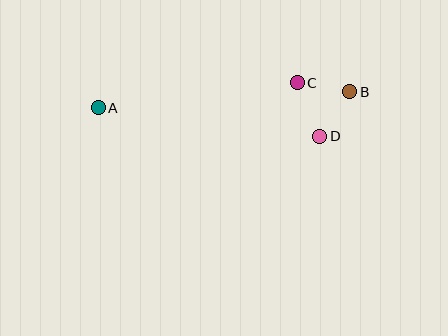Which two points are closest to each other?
Points B and C are closest to each other.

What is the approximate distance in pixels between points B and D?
The distance between B and D is approximately 54 pixels.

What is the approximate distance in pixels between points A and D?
The distance between A and D is approximately 223 pixels.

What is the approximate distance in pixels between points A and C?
The distance between A and C is approximately 200 pixels.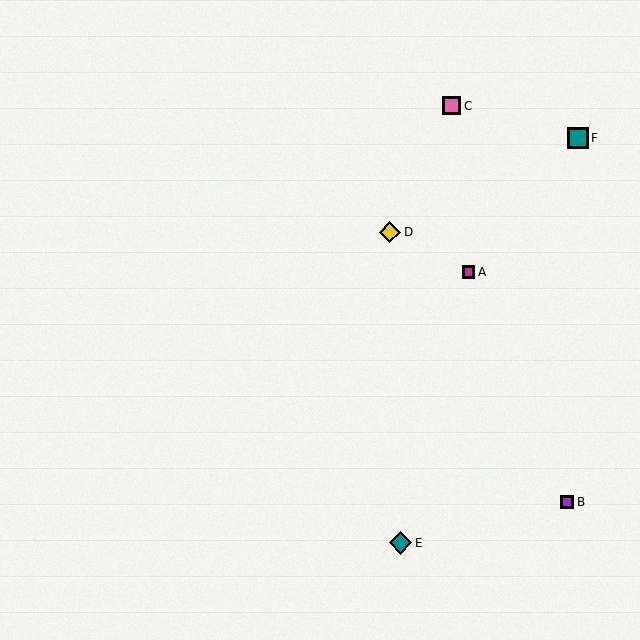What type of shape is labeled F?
Shape F is a teal square.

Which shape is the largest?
The teal diamond (labeled E) is the largest.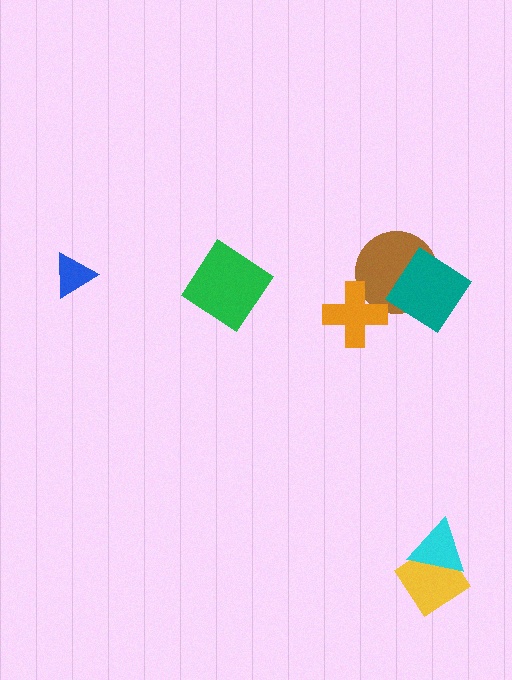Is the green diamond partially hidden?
No, no other shape covers it.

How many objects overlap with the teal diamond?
1 object overlaps with the teal diamond.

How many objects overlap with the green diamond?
0 objects overlap with the green diamond.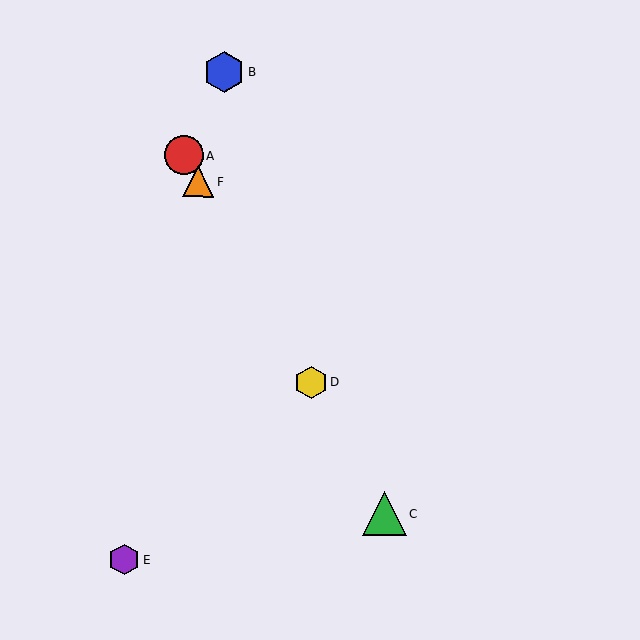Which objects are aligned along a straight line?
Objects A, C, D, F are aligned along a straight line.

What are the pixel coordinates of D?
Object D is at (311, 382).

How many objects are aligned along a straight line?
4 objects (A, C, D, F) are aligned along a straight line.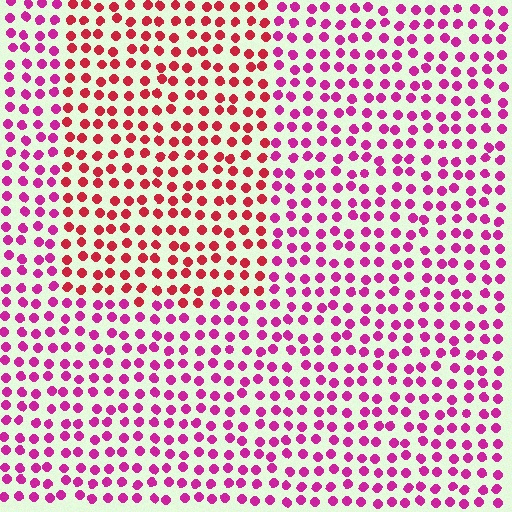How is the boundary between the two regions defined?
The boundary is defined purely by a slight shift in hue (about 35 degrees). Spacing, size, and orientation are identical on both sides.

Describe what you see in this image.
The image is filled with small magenta elements in a uniform arrangement. A rectangle-shaped region is visible where the elements are tinted to a slightly different hue, forming a subtle color boundary.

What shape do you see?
I see a rectangle.